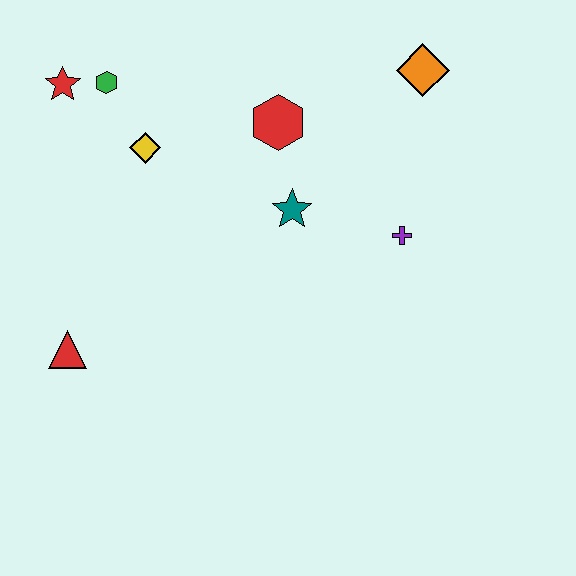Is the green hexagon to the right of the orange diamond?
No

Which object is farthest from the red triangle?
The orange diamond is farthest from the red triangle.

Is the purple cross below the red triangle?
No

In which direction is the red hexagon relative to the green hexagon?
The red hexagon is to the right of the green hexagon.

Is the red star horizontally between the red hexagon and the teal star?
No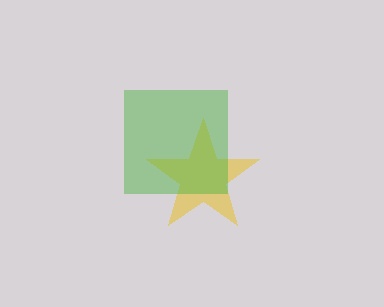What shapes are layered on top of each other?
The layered shapes are: a yellow star, a green square.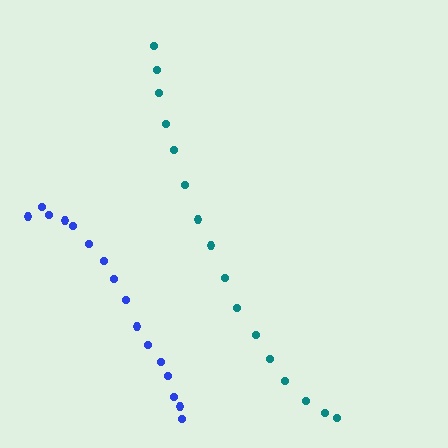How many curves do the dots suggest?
There are 2 distinct paths.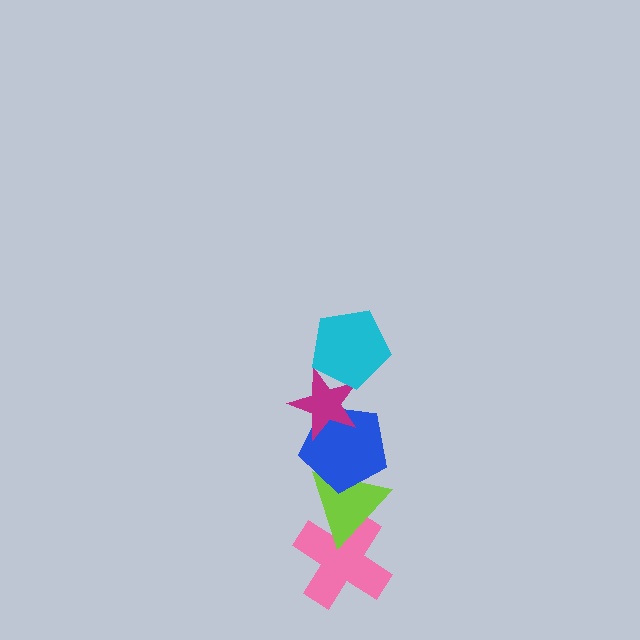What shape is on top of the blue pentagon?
The magenta star is on top of the blue pentagon.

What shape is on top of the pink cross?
The lime triangle is on top of the pink cross.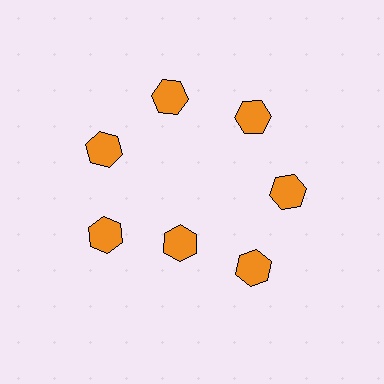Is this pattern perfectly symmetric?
No. The 7 orange hexagons are arranged in a ring, but one element near the 6 o'clock position is pulled inward toward the center, breaking the 7-fold rotational symmetry.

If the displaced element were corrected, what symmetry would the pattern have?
It would have 7-fold rotational symmetry — the pattern would map onto itself every 51 degrees.